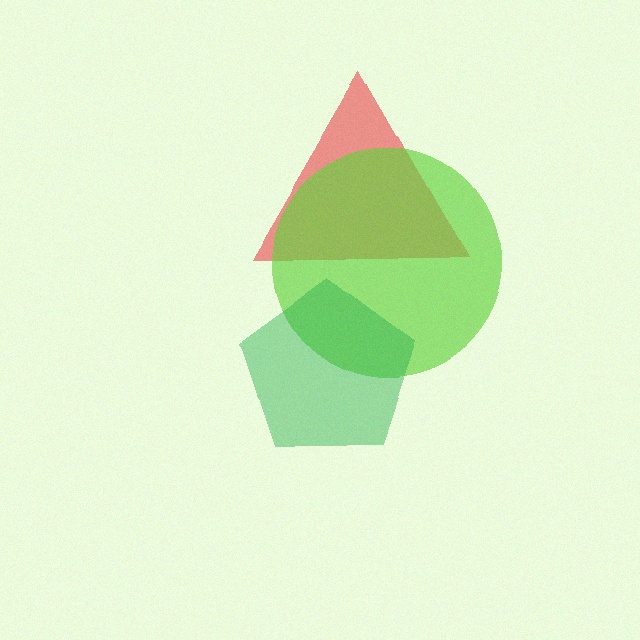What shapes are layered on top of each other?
The layered shapes are: a red triangle, a lime circle, a green pentagon.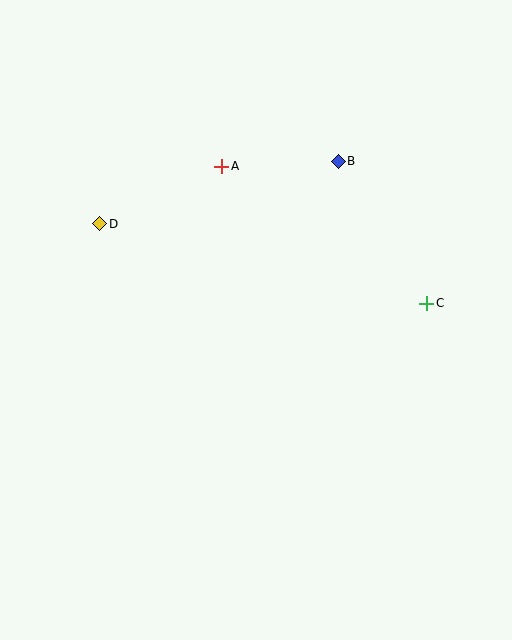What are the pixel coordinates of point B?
Point B is at (338, 161).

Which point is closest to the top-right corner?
Point B is closest to the top-right corner.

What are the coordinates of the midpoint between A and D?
The midpoint between A and D is at (161, 195).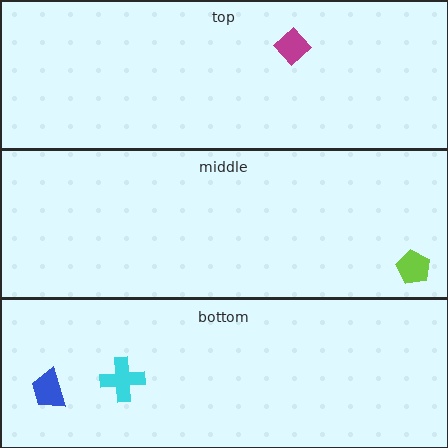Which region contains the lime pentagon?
The middle region.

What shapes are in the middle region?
The lime pentagon.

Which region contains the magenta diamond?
The top region.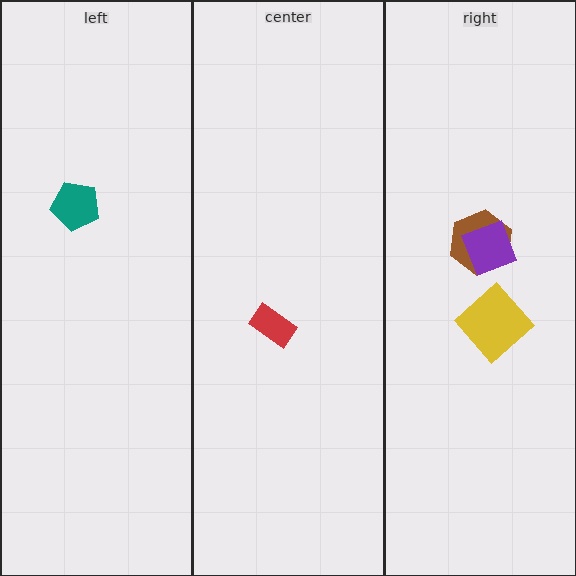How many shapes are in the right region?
3.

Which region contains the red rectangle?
The center region.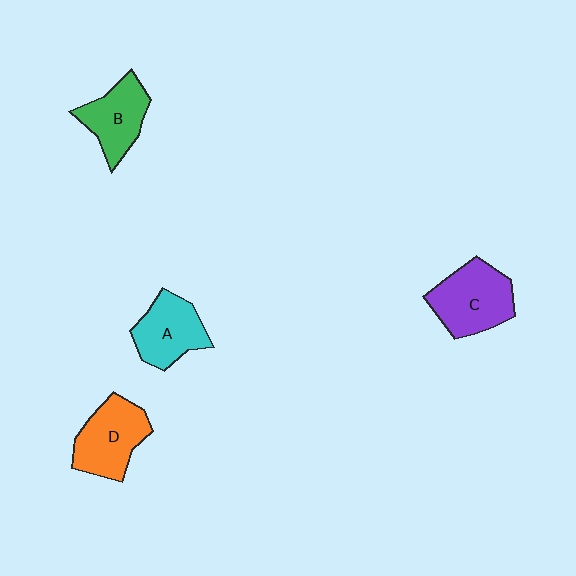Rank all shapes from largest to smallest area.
From largest to smallest: C (purple), D (orange), A (cyan), B (green).